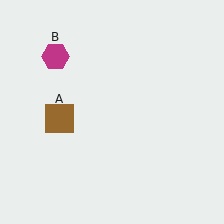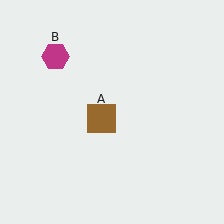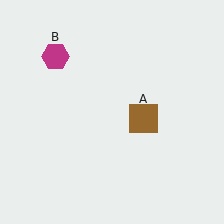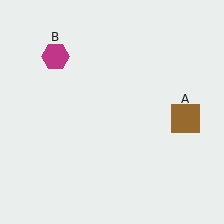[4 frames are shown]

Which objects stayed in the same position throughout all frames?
Magenta hexagon (object B) remained stationary.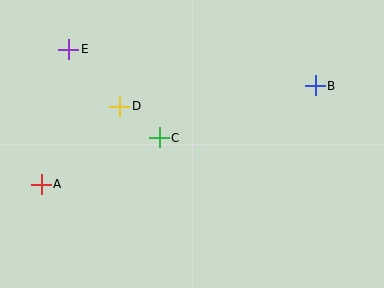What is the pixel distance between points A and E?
The distance between A and E is 138 pixels.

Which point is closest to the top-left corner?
Point E is closest to the top-left corner.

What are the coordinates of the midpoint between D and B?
The midpoint between D and B is at (218, 96).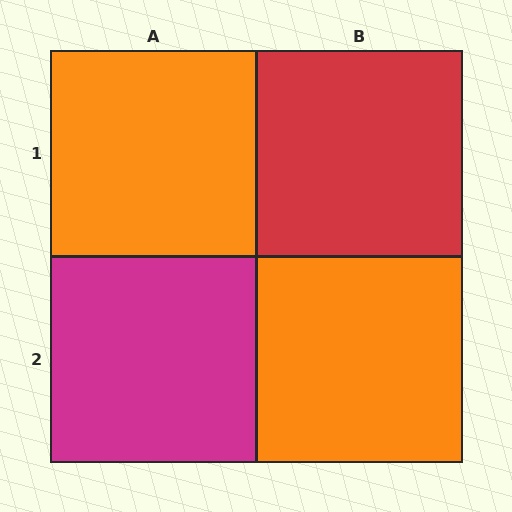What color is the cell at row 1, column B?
Red.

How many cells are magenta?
1 cell is magenta.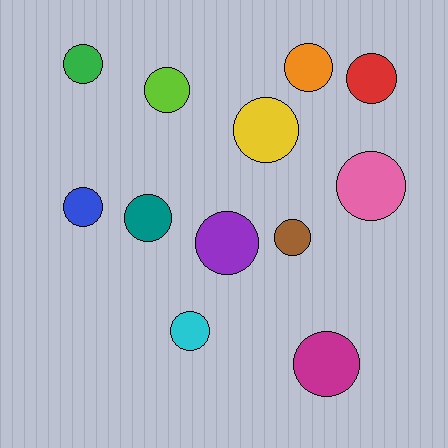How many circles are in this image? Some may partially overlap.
There are 12 circles.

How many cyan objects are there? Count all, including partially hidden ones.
There is 1 cyan object.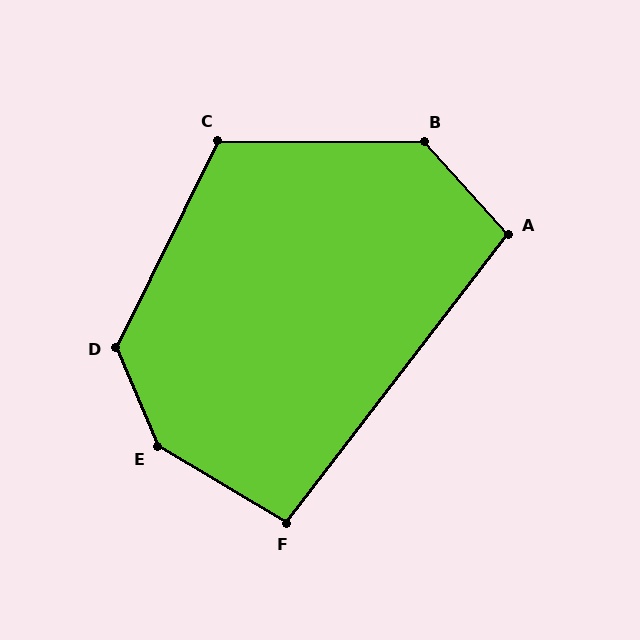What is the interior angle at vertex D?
Approximately 131 degrees (obtuse).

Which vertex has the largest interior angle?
E, at approximately 143 degrees.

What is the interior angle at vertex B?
Approximately 132 degrees (obtuse).